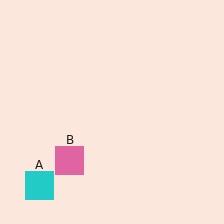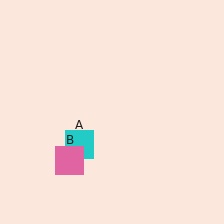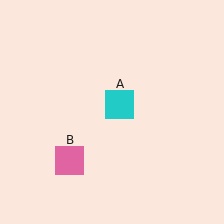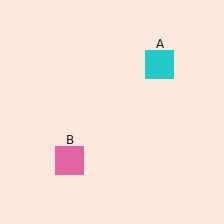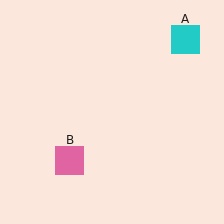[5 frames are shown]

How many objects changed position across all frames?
1 object changed position: cyan square (object A).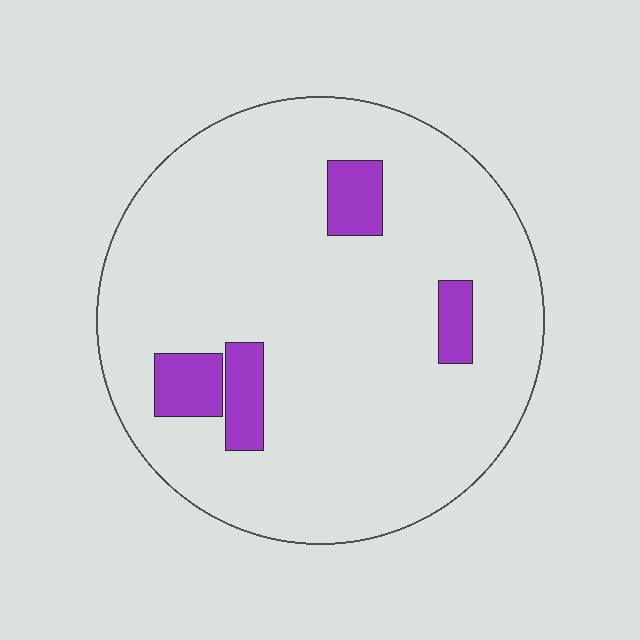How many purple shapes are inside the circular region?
4.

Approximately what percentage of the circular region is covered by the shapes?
Approximately 10%.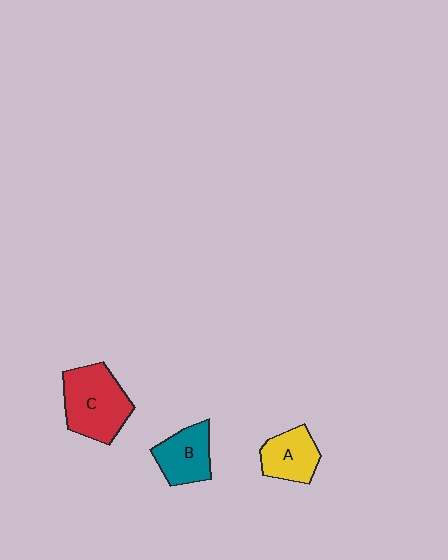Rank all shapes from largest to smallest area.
From largest to smallest: C (red), B (teal), A (yellow).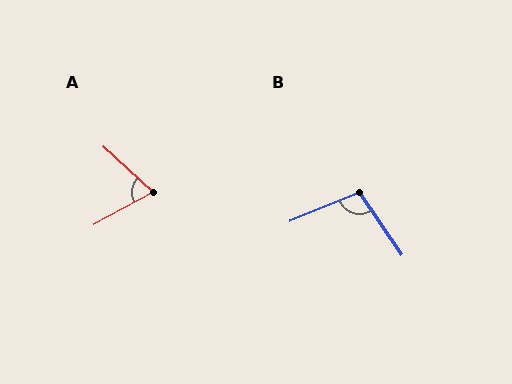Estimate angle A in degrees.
Approximately 71 degrees.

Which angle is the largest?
B, at approximately 102 degrees.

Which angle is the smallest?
A, at approximately 71 degrees.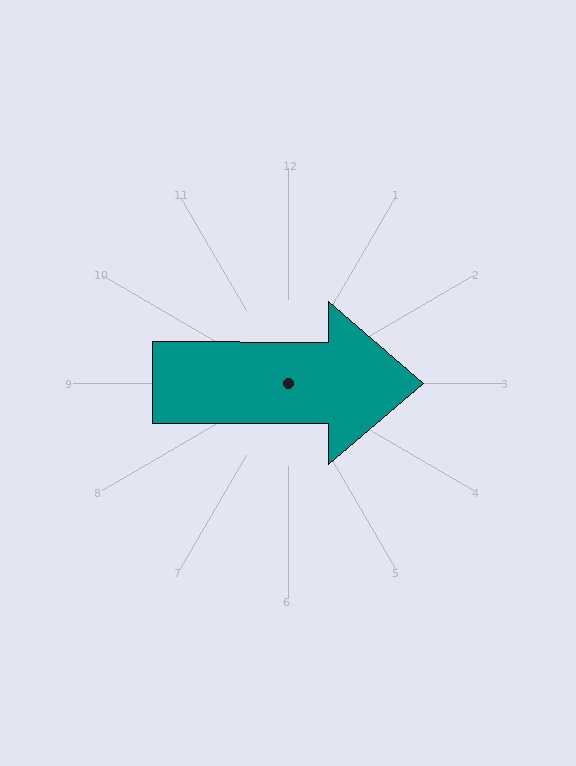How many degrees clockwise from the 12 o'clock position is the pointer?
Approximately 90 degrees.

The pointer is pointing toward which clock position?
Roughly 3 o'clock.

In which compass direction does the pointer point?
East.